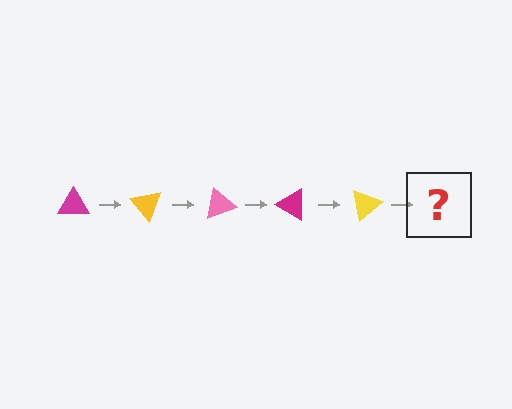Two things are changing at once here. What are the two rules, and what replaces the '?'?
The two rules are that it rotates 50 degrees each step and the color cycles through magenta, yellow, and pink. The '?' should be a pink triangle, rotated 250 degrees from the start.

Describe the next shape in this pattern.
It should be a pink triangle, rotated 250 degrees from the start.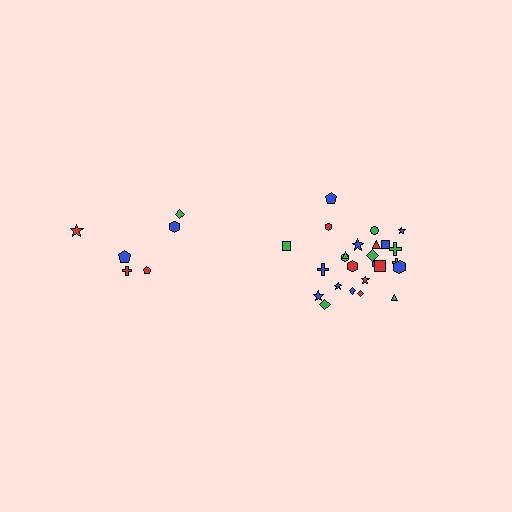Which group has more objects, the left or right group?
The right group.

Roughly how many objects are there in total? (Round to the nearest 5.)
Roughly 30 objects in total.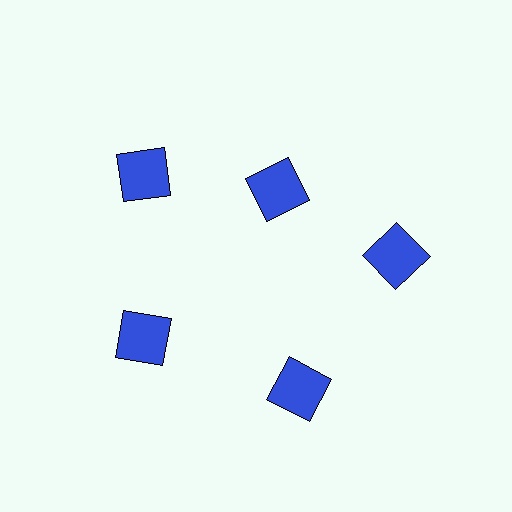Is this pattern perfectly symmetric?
No. The 5 blue squares are arranged in a ring, but one element near the 1 o'clock position is pulled inward toward the center, breaking the 5-fold rotational symmetry.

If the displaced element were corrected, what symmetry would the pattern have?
It would have 5-fold rotational symmetry — the pattern would map onto itself every 72 degrees.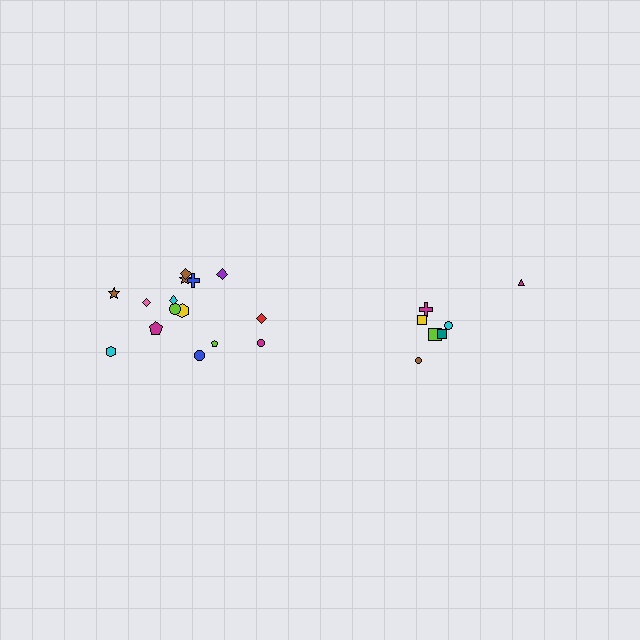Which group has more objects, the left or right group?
The left group.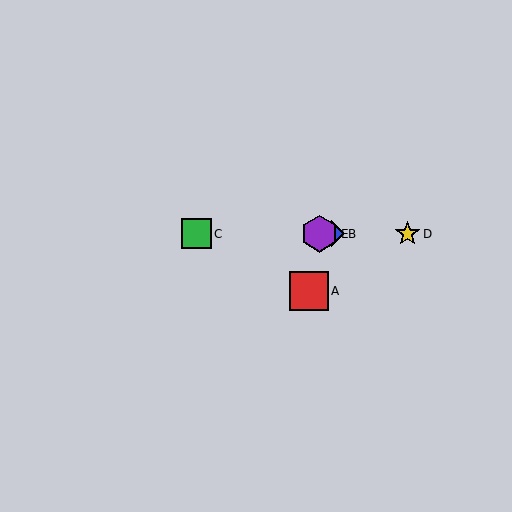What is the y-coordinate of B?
Object B is at y≈234.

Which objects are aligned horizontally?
Objects B, C, D, E are aligned horizontally.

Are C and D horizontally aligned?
Yes, both are at y≈234.